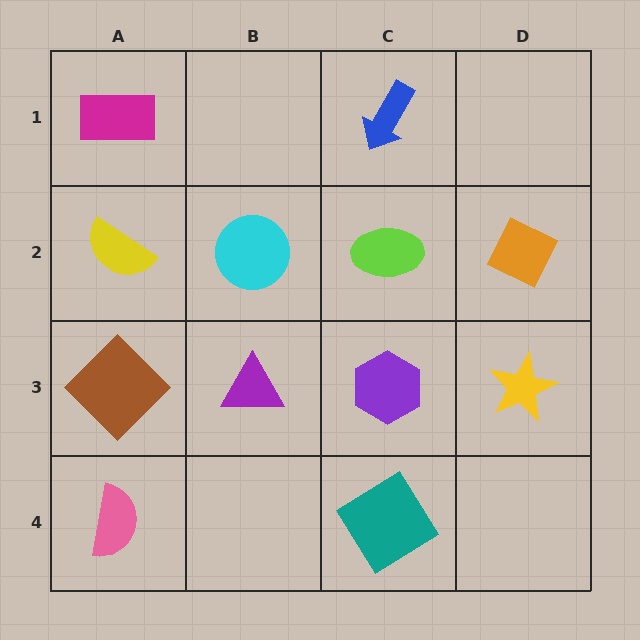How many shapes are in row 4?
2 shapes.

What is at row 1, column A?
A magenta rectangle.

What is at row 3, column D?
A yellow star.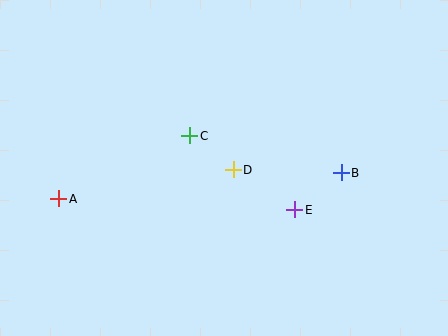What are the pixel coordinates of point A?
Point A is at (59, 199).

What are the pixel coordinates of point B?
Point B is at (341, 173).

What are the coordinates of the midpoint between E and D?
The midpoint between E and D is at (264, 190).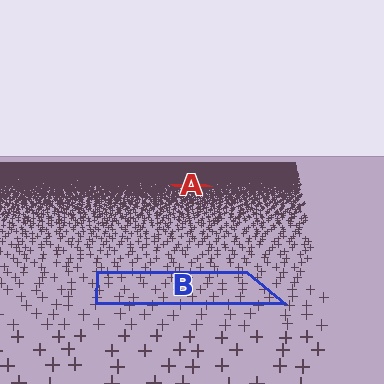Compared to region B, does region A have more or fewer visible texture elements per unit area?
Region A has more texture elements per unit area — they are packed more densely because it is farther away.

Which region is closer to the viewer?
Region B is closer. The texture elements there are larger and more spread out.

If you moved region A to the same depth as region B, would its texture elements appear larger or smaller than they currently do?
They would appear larger. At a closer depth, the same texture elements are projected at a bigger on-screen size.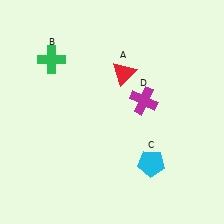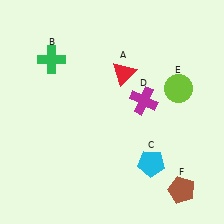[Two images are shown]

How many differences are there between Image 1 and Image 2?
There are 2 differences between the two images.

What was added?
A lime circle (E), a brown pentagon (F) were added in Image 2.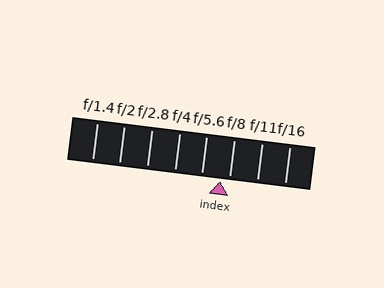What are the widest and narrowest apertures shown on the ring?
The widest aperture shown is f/1.4 and the narrowest is f/16.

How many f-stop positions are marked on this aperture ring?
There are 8 f-stop positions marked.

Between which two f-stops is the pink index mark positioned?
The index mark is between f/5.6 and f/8.